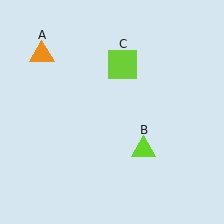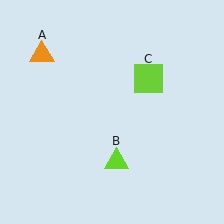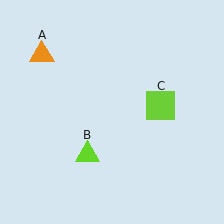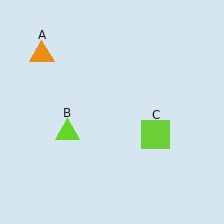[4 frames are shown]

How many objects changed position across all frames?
2 objects changed position: lime triangle (object B), lime square (object C).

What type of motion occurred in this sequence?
The lime triangle (object B), lime square (object C) rotated clockwise around the center of the scene.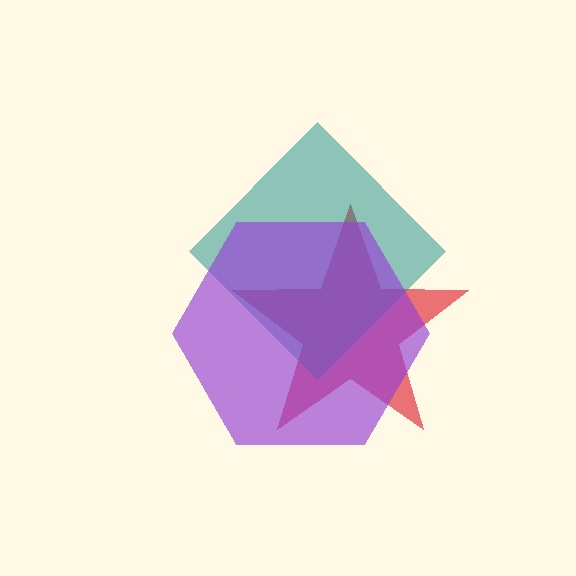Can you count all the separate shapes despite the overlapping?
Yes, there are 3 separate shapes.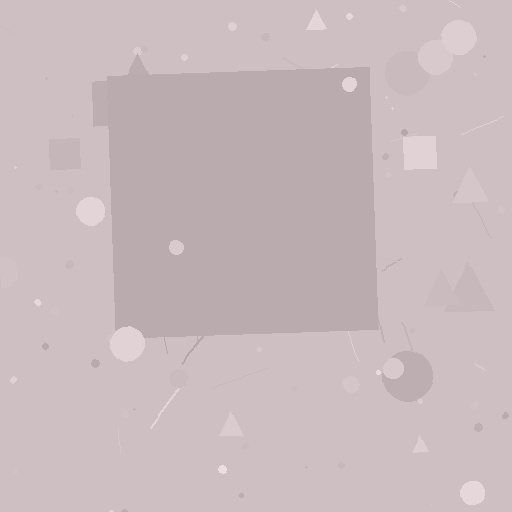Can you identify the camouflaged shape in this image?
The camouflaged shape is a square.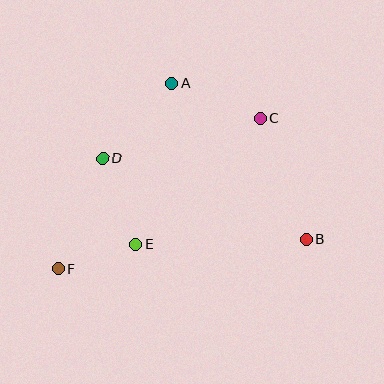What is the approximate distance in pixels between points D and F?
The distance between D and F is approximately 119 pixels.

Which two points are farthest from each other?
Points C and F are farthest from each other.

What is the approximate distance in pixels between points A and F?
The distance between A and F is approximately 218 pixels.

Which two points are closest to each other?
Points E and F are closest to each other.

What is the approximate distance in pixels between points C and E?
The distance between C and E is approximately 177 pixels.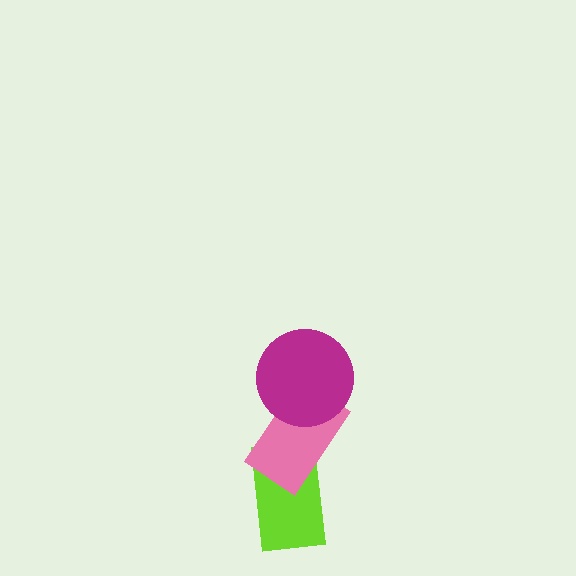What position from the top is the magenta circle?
The magenta circle is 1st from the top.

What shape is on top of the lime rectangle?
The pink rectangle is on top of the lime rectangle.